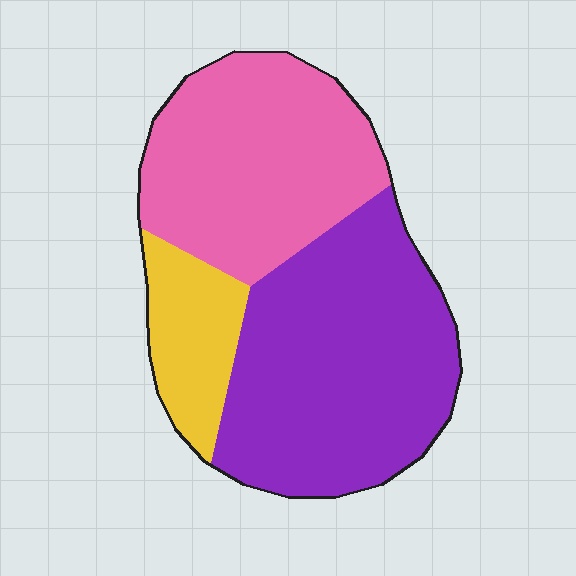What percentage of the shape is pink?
Pink takes up between a quarter and a half of the shape.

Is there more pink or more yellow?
Pink.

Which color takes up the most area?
Purple, at roughly 50%.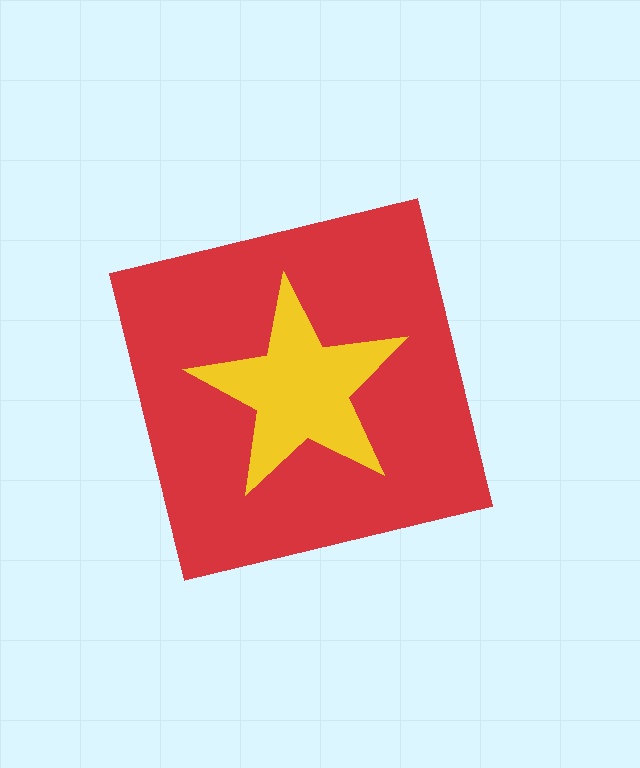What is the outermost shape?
The red square.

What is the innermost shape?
The yellow star.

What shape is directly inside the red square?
The yellow star.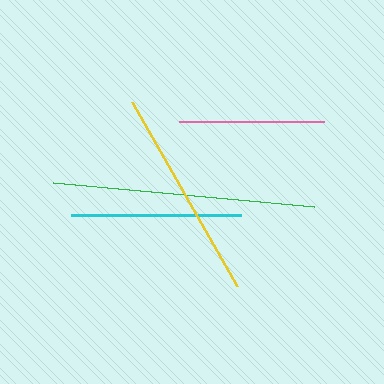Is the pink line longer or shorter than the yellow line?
The yellow line is longer than the pink line.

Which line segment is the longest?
The green line is the longest at approximately 262 pixels.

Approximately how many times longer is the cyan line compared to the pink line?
The cyan line is approximately 1.2 times the length of the pink line.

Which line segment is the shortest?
The pink line is the shortest at approximately 145 pixels.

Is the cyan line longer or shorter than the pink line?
The cyan line is longer than the pink line.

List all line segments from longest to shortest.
From longest to shortest: green, yellow, cyan, pink.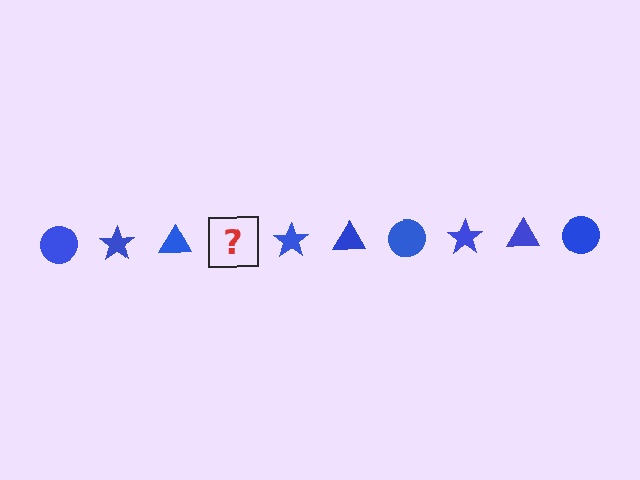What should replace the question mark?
The question mark should be replaced with a blue circle.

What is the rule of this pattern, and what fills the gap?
The rule is that the pattern cycles through circle, star, triangle shapes in blue. The gap should be filled with a blue circle.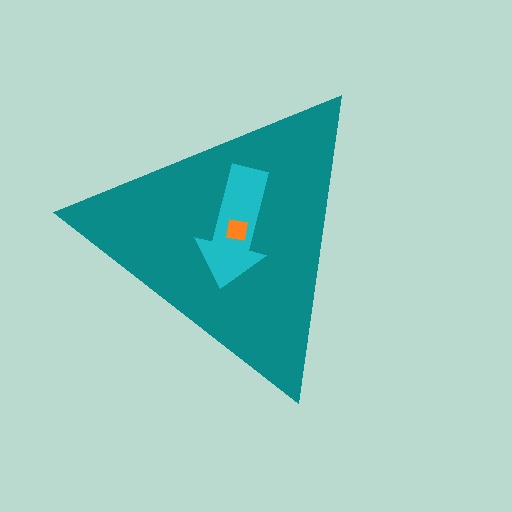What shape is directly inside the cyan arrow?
The orange square.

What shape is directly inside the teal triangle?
The cyan arrow.